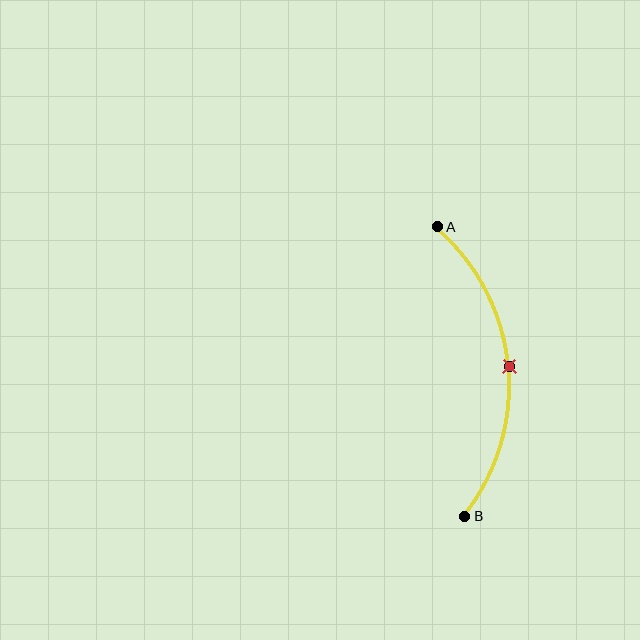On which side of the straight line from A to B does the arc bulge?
The arc bulges to the right of the straight line connecting A and B.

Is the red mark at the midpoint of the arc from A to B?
Yes. The red mark lies on the arc at equal arc-length from both A and B — it is the arc midpoint.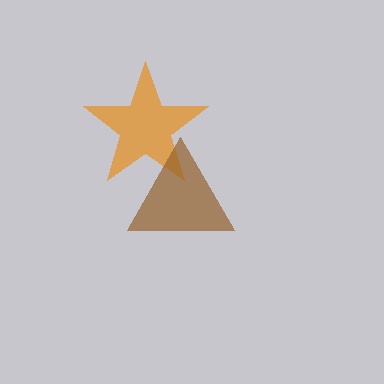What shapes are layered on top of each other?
The layered shapes are: an orange star, a brown triangle.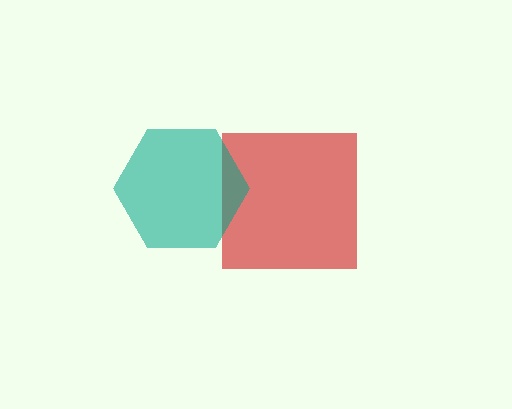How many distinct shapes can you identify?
There are 2 distinct shapes: a red square, a teal hexagon.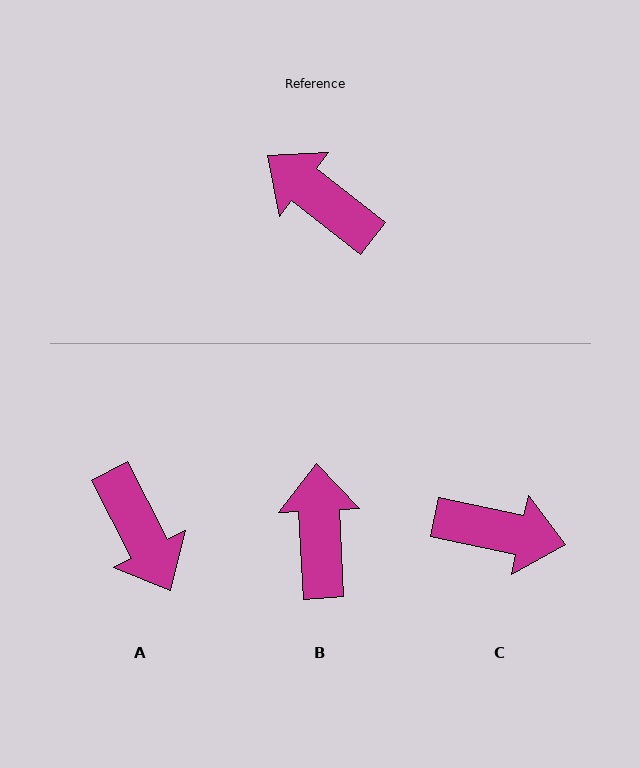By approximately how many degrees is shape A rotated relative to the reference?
Approximately 155 degrees counter-clockwise.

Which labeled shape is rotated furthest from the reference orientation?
A, about 155 degrees away.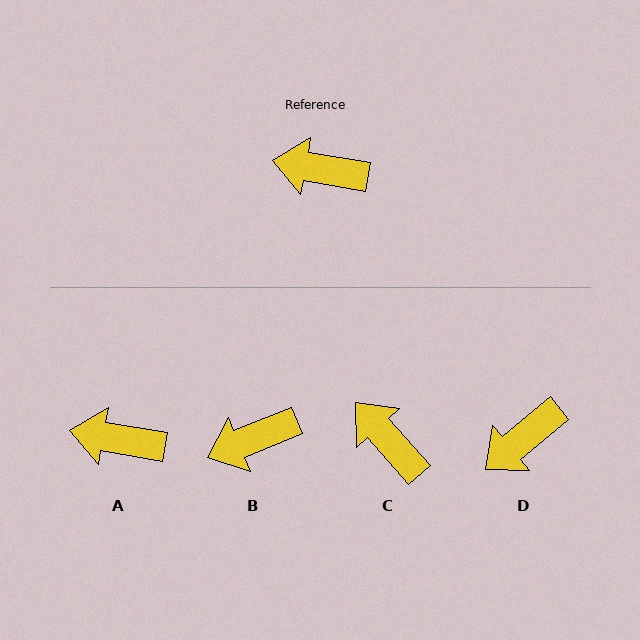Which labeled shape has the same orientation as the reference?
A.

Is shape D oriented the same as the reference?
No, it is off by about 49 degrees.